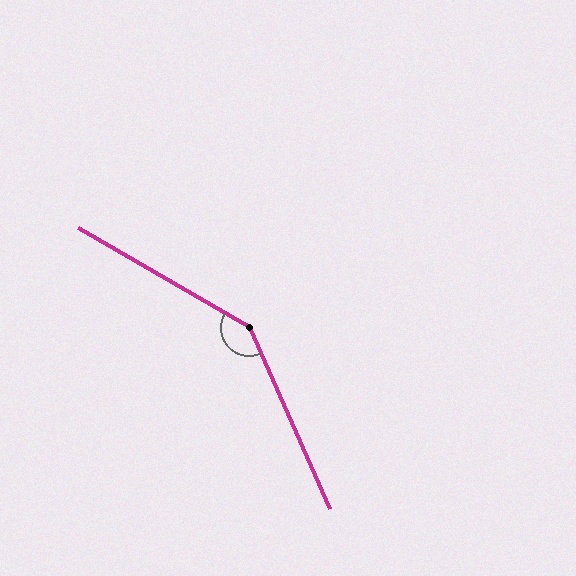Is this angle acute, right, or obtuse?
It is obtuse.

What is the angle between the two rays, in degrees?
Approximately 144 degrees.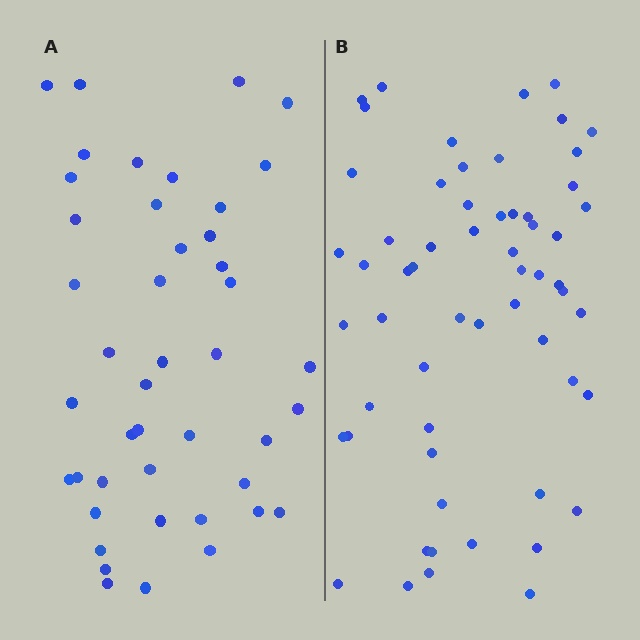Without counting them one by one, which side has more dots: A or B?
Region B (the right region) has more dots.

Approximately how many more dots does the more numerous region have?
Region B has approximately 15 more dots than region A.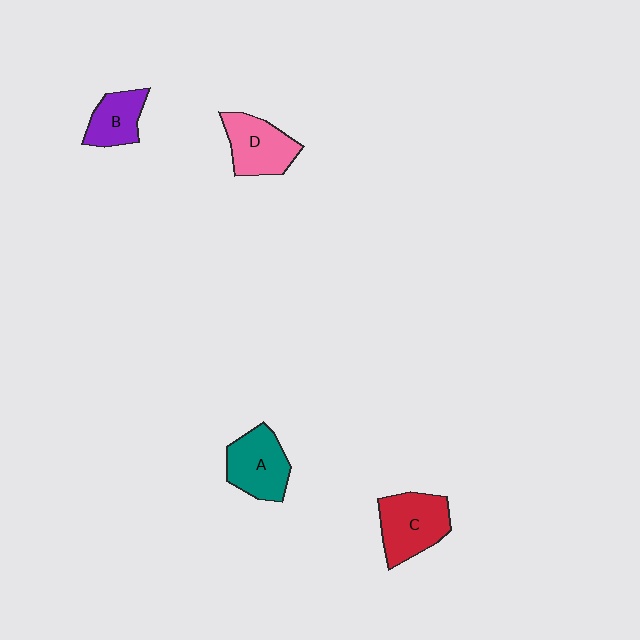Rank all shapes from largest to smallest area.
From largest to smallest: C (red), A (teal), D (pink), B (purple).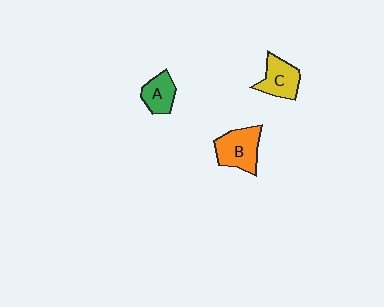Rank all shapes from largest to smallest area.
From largest to smallest: B (orange), C (yellow), A (green).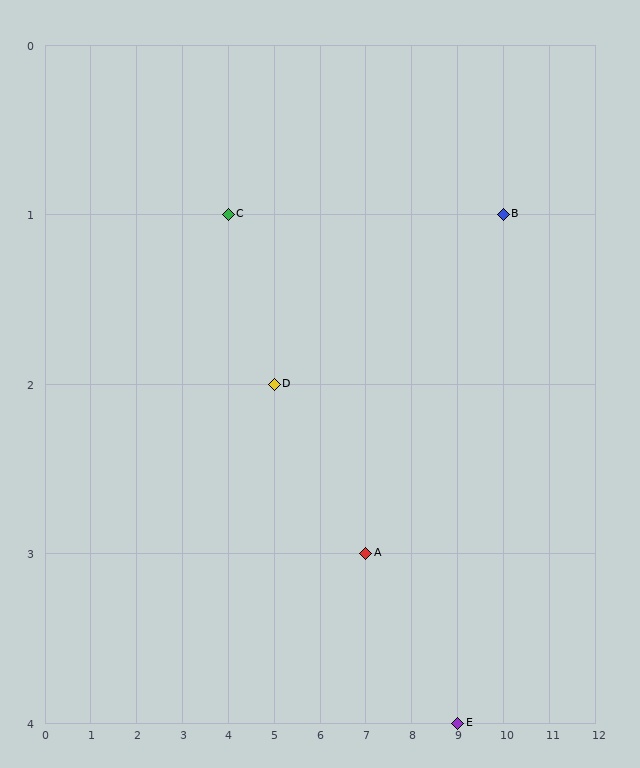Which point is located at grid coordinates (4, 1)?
Point C is at (4, 1).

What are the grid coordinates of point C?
Point C is at grid coordinates (4, 1).